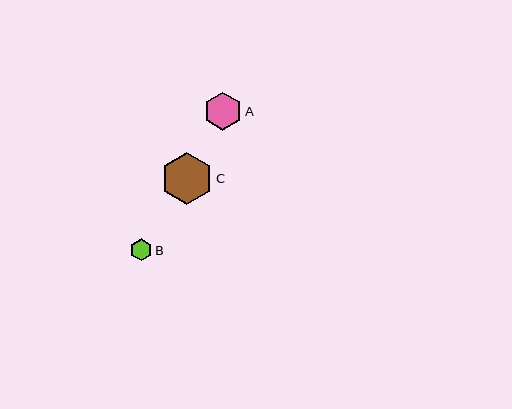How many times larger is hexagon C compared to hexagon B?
Hexagon C is approximately 2.4 times the size of hexagon B.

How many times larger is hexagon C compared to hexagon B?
Hexagon C is approximately 2.4 times the size of hexagon B.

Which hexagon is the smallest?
Hexagon B is the smallest with a size of approximately 22 pixels.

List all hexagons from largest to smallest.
From largest to smallest: C, A, B.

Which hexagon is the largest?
Hexagon C is the largest with a size of approximately 52 pixels.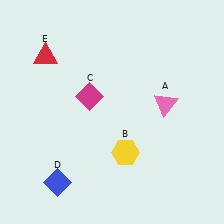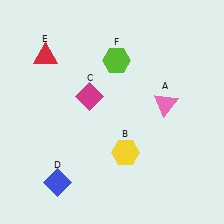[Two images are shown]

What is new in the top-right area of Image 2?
A lime hexagon (F) was added in the top-right area of Image 2.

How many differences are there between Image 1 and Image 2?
There is 1 difference between the two images.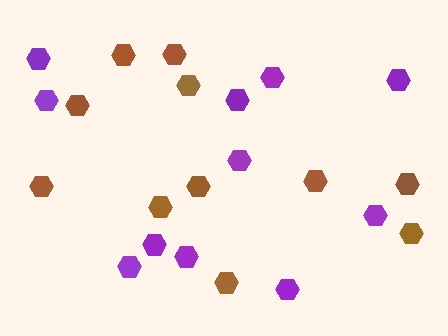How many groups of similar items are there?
There are 2 groups: one group of brown hexagons (11) and one group of purple hexagons (11).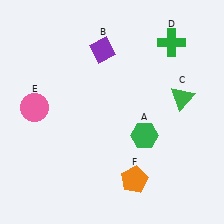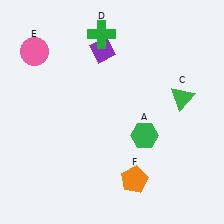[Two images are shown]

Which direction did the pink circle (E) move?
The pink circle (E) moved up.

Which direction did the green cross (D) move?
The green cross (D) moved left.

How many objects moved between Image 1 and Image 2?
2 objects moved between the two images.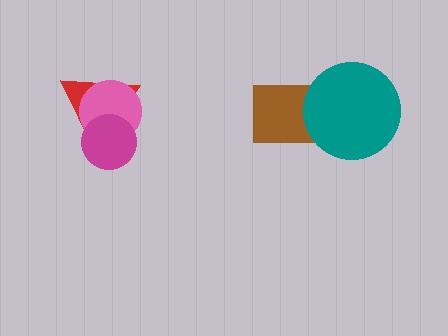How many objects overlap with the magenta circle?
2 objects overlap with the magenta circle.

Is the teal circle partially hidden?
No, no other shape covers it.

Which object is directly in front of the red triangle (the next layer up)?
The pink circle is directly in front of the red triangle.